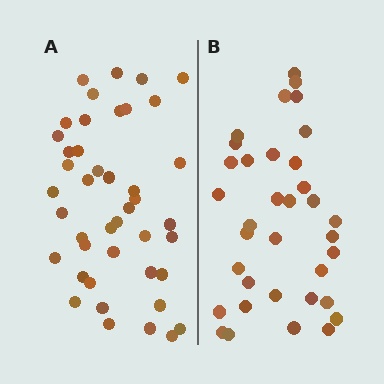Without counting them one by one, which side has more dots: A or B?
Region A (the left region) has more dots.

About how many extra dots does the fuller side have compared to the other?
Region A has roughly 8 or so more dots than region B.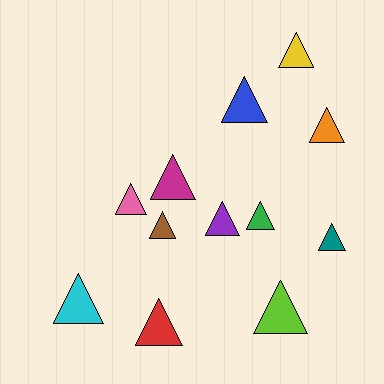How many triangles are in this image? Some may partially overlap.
There are 12 triangles.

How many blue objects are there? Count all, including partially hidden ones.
There is 1 blue object.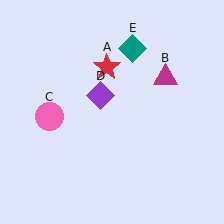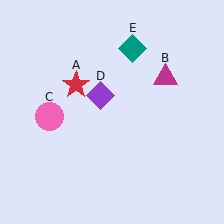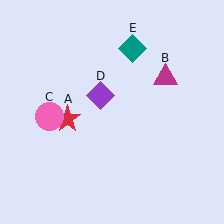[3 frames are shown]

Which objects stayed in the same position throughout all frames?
Magenta triangle (object B) and pink circle (object C) and purple diamond (object D) and teal diamond (object E) remained stationary.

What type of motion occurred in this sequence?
The red star (object A) rotated counterclockwise around the center of the scene.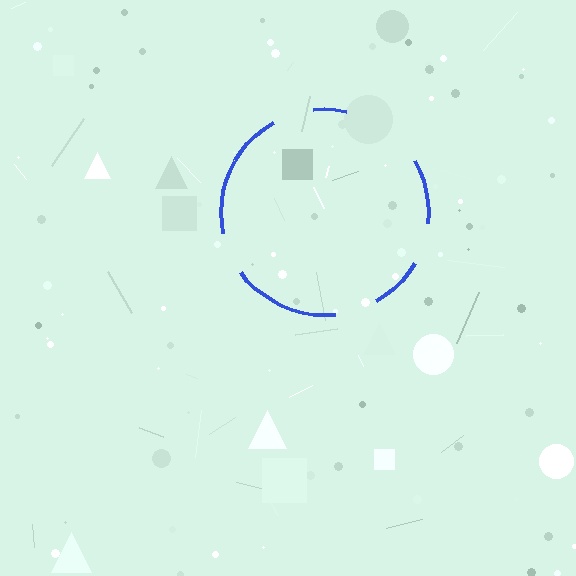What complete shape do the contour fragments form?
The contour fragments form a circle.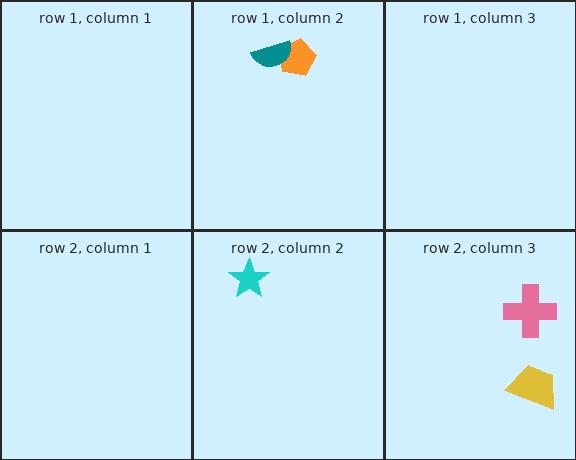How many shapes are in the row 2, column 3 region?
2.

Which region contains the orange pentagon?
The row 1, column 2 region.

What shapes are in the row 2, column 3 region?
The pink cross, the yellow trapezoid.